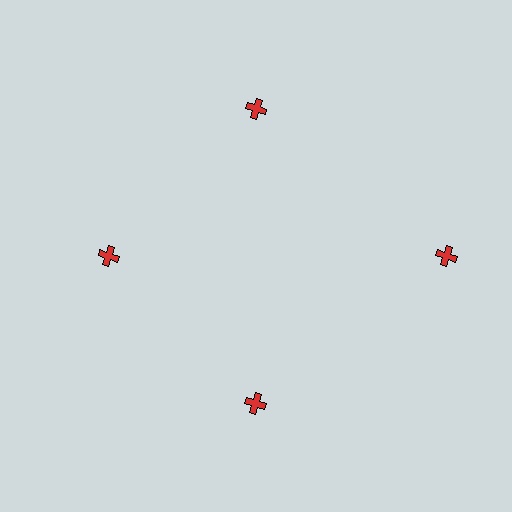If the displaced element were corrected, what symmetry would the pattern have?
It would have 4-fold rotational symmetry — the pattern would map onto itself every 90 degrees.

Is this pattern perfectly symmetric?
No. The 4 red crosses are arranged in a ring, but one element near the 3 o'clock position is pushed outward from the center, breaking the 4-fold rotational symmetry.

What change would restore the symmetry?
The symmetry would be restored by moving it inward, back onto the ring so that all 4 crosses sit at equal angles and equal distance from the center.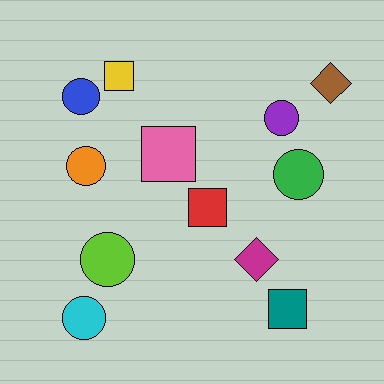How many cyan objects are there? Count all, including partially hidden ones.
There is 1 cyan object.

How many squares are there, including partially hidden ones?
There are 4 squares.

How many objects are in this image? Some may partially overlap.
There are 12 objects.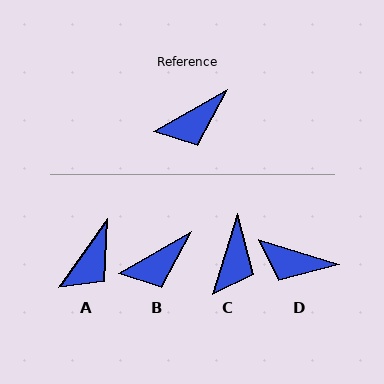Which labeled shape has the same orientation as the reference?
B.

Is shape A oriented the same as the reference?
No, it is off by about 26 degrees.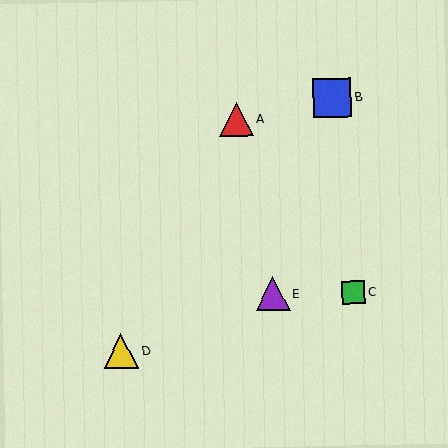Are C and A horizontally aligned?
No, C is at y≈292 and A is at y≈119.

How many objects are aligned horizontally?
2 objects (C, E) are aligned horizontally.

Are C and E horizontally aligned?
Yes, both are at y≈292.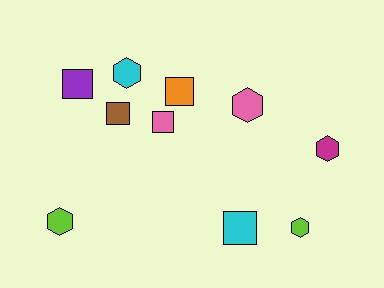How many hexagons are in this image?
There are 5 hexagons.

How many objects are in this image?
There are 10 objects.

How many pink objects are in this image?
There are 2 pink objects.